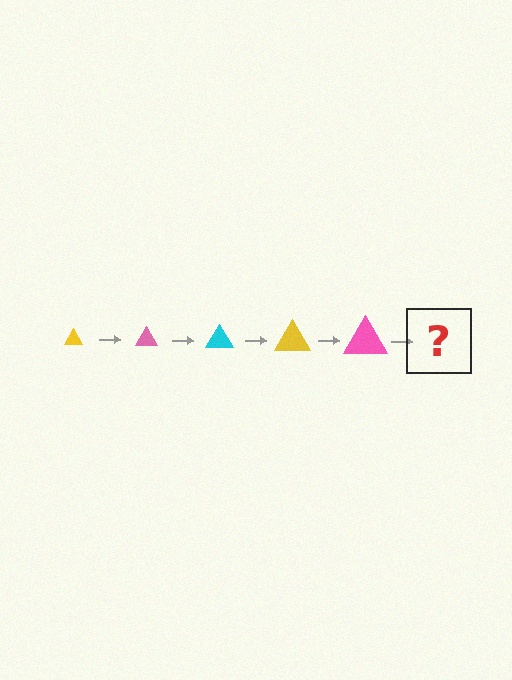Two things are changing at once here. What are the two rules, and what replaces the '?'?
The two rules are that the triangle grows larger each step and the color cycles through yellow, pink, and cyan. The '?' should be a cyan triangle, larger than the previous one.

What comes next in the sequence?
The next element should be a cyan triangle, larger than the previous one.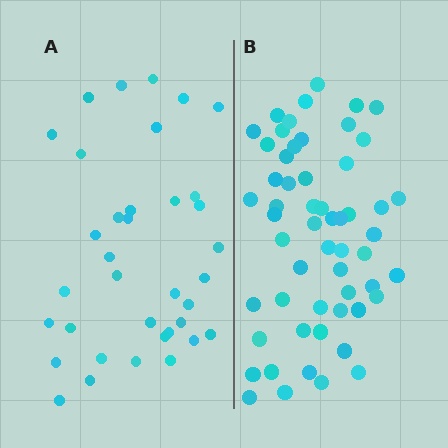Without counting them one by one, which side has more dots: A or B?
Region B (the right region) has more dots.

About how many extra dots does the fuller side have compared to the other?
Region B has approximately 20 more dots than region A.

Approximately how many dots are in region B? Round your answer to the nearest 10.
About 60 dots. (The exact count is 56, which rounds to 60.)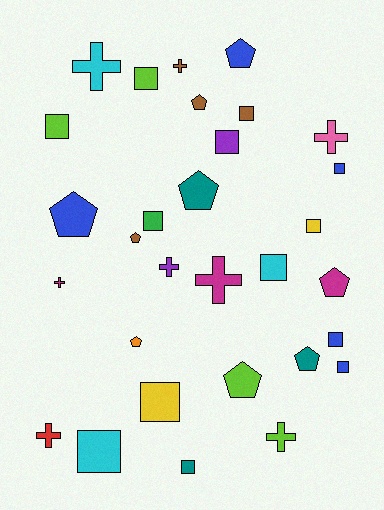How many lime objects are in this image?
There are 4 lime objects.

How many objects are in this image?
There are 30 objects.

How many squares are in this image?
There are 13 squares.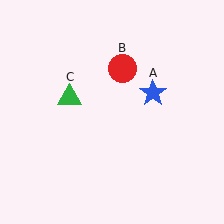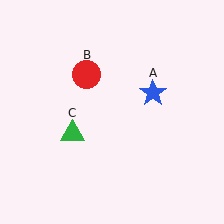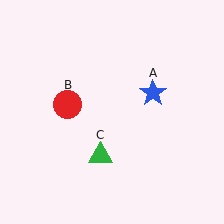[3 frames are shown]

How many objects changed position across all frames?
2 objects changed position: red circle (object B), green triangle (object C).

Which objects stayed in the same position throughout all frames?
Blue star (object A) remained stationary.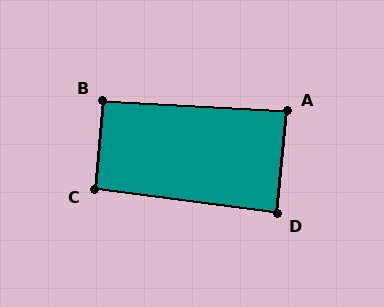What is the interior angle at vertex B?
Approximately 92 degrees (approximately right).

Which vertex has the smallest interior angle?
A, at approximately 88 degrees.